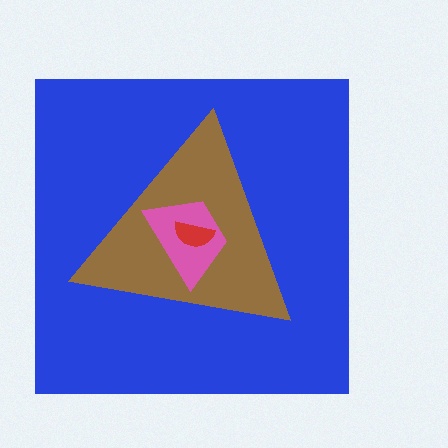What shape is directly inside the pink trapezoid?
The red semicircle.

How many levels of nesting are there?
4.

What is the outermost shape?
The blue square.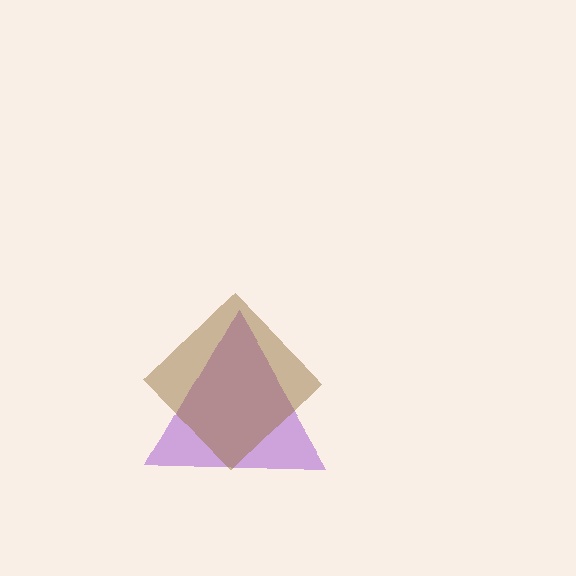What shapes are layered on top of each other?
The layered shapes are: a purple triangle, a brown diamond.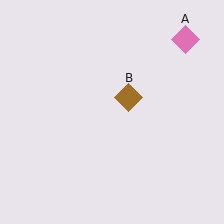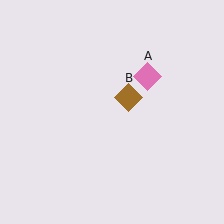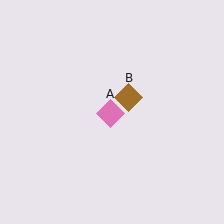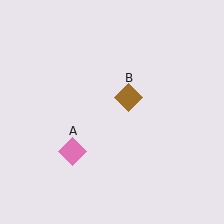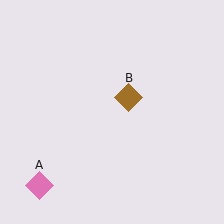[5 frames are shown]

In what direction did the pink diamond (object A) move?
The pink diamond (object A) moved down and to the left.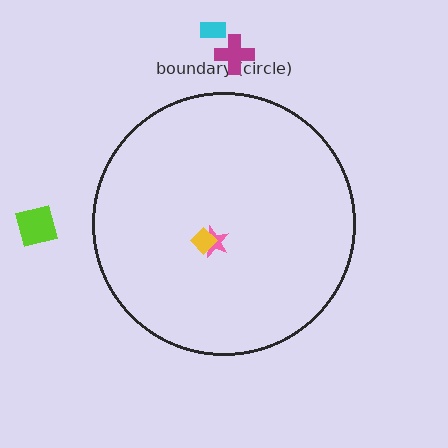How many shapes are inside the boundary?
2 inside, 3 outside.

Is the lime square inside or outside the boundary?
Outside.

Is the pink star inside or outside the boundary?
Inside.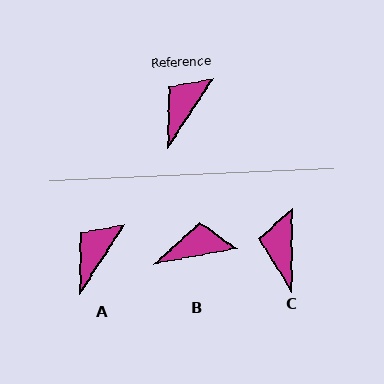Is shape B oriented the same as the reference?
No, it is off by about 47 degrees.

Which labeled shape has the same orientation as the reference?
A.